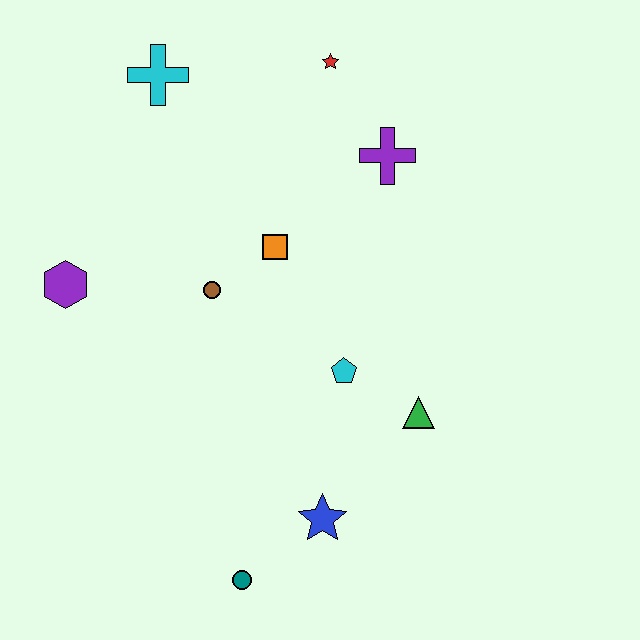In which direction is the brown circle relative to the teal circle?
The brown circle is above the teal circle.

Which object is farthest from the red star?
The teal circle is farthest from the red star.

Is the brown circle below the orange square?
Yes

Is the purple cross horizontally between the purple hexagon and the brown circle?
No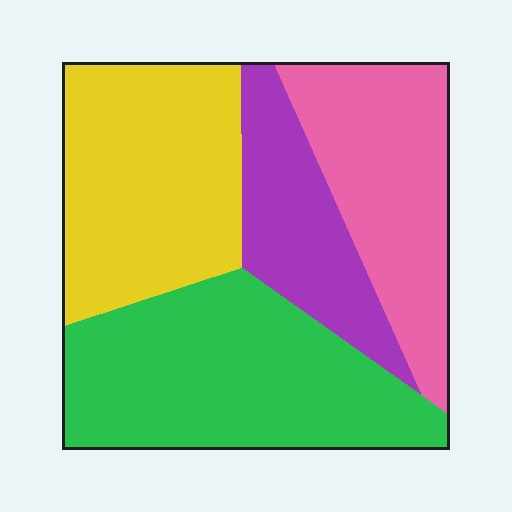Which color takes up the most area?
Green, at roughly 35%.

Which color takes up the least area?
Purple, at roughly 15%.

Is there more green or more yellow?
Green.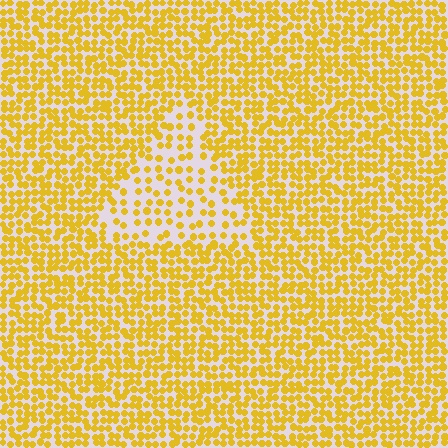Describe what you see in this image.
The image contains small yellow elements arranged at two different densities. A triangle-shaped region is visible where the elements are less densely packed than the surrounding area.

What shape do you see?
I see a triangle.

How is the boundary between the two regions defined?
The boundary is defined by a change in element density (approximately 2.1x ratio). All elements are the same color, size, and shape.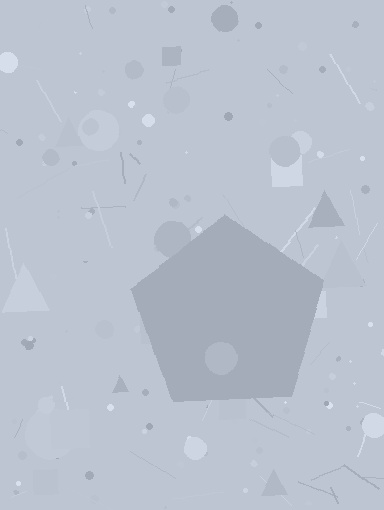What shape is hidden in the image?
A pentagon is hidden in the image.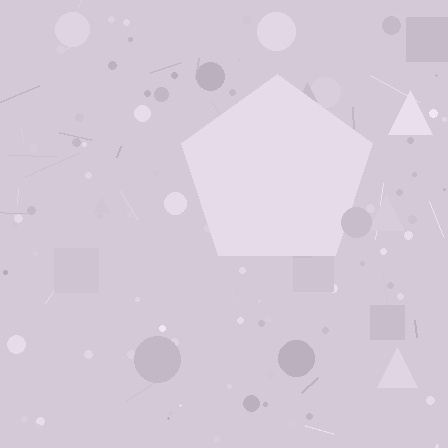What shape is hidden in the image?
A pentagon is hidden in the image.